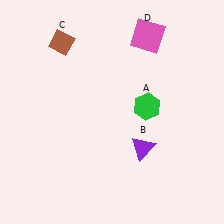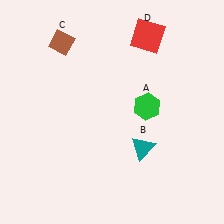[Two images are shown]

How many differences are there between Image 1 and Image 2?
There are 2 differences between the two images.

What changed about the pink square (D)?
In Image 1, D is pink. In Image 2, it changed to red.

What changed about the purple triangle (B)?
In Image 1, B is purple. In Image 2, it changed to teal.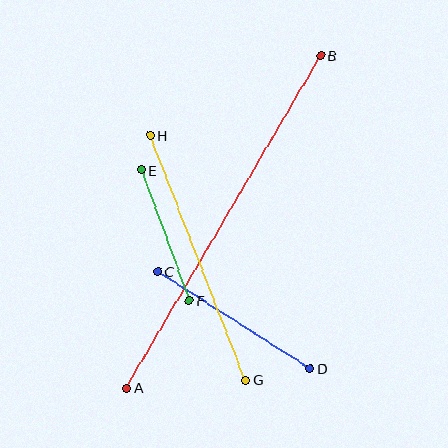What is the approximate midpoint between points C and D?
The midpoint is at approximately (234, 320) pixels.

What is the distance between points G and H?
The distance is approximately 263 pixels.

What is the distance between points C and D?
The distance is approximately 181 pixels.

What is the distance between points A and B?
The distance is approximately 385 pixels.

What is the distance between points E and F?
The distance is approximately 139 pixels.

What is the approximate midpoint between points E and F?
The midpoint is at approximately (165, 235) pixels.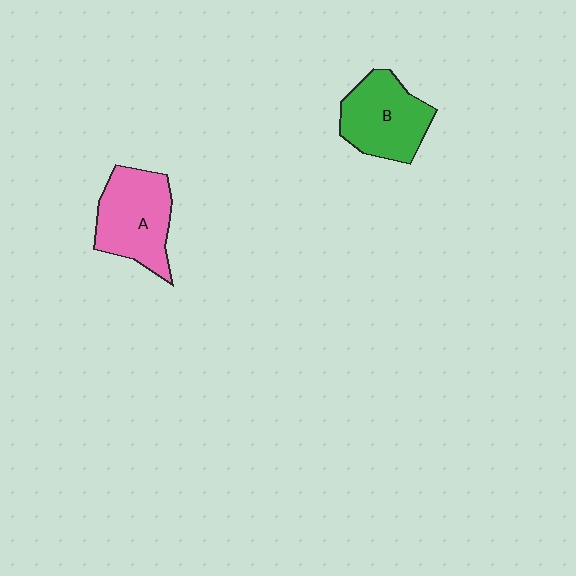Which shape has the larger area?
Shape A (pink).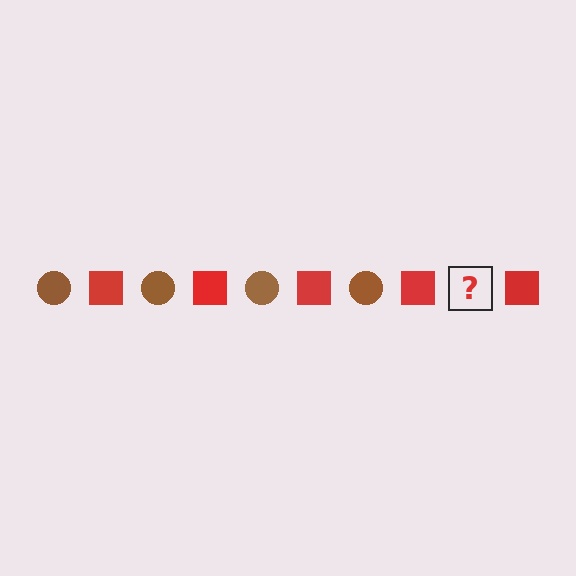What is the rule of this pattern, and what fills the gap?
The rule is that the pattern alternates between brown circle and red square. The gap should be filled with a brown circle.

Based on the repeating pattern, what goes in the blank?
The blank should be a brown circle.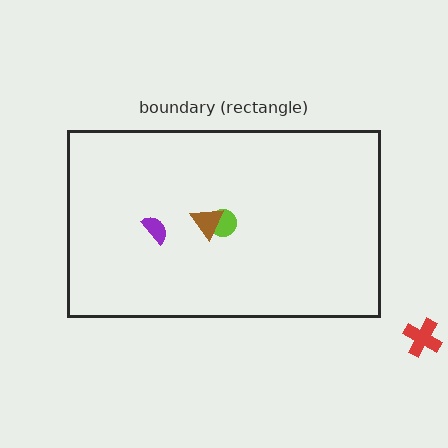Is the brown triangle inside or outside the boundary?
Inside.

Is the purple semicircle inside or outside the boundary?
Inside.